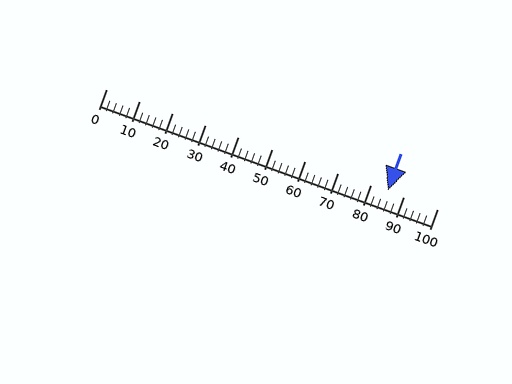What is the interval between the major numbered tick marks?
The major tick marks are spaced 10 units apart.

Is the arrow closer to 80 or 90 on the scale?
The arrow is closer to 90.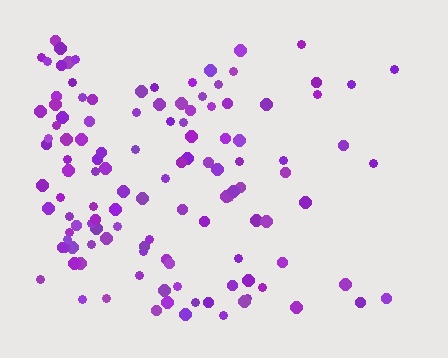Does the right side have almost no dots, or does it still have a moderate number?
Still a moderate number, just noticeably fewer than the left.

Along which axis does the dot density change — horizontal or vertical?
Horizontal.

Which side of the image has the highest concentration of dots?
The left.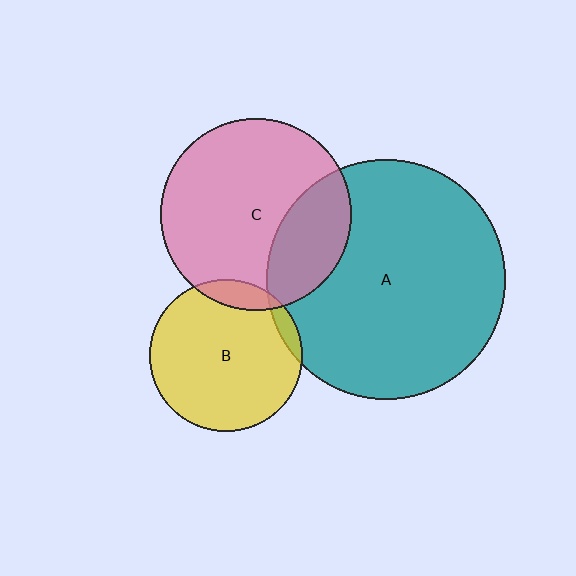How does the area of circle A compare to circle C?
Approximately 1.6 times.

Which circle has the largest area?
Circle A (teal).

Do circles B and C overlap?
Yes.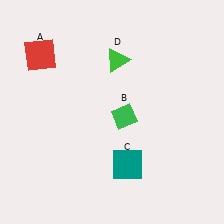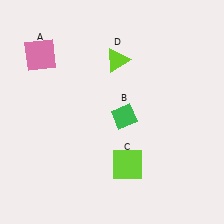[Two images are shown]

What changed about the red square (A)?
In Image 1, A is red. In Image 2, it changed to pink.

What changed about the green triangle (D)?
In Image 1, D is green. In Image 2, it changed to lime.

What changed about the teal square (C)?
In Image 1, C is teal. In Image 2, it changed to lime.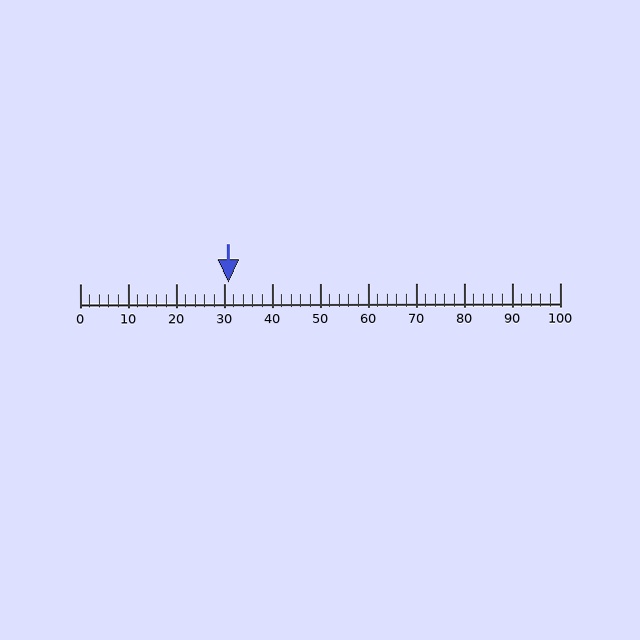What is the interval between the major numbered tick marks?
The major tick marks are spaced 10 units apart.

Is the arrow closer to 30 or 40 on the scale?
The arrow is closer to 30.